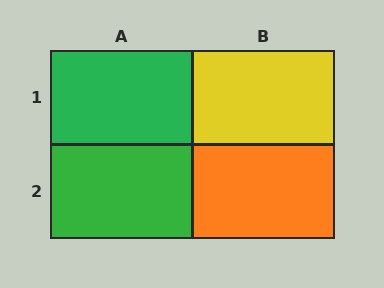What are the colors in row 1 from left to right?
Green, yellow.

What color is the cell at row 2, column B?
Orange.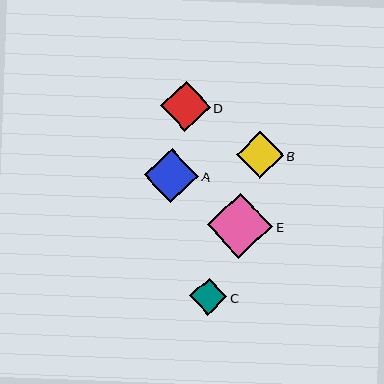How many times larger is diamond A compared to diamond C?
Diamond A is approximately 1.5 times the size of diamond C.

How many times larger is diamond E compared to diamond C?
Diamond E is approximately 1.8 times the size of diamond C.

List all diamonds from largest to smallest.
From largest to smallest: E, A, D, B, C.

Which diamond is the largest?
Diamond E is the largest with a size of approximately 65 pixels.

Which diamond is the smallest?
Diamond C is the smallest with a size of approximately 37 pixels.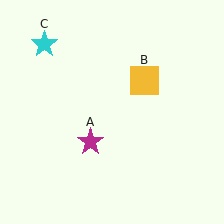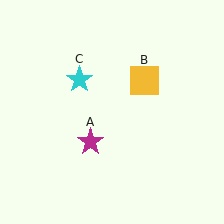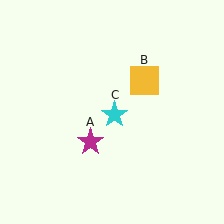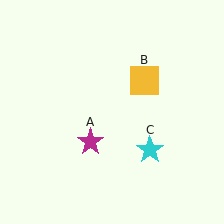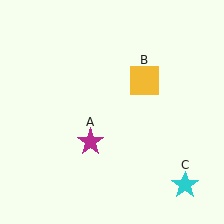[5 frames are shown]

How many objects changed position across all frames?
1 object changed position: cyan star (object C).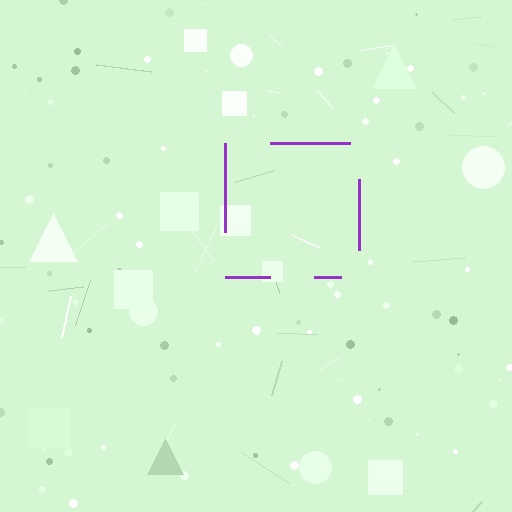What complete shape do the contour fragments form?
The contour fragments form a square.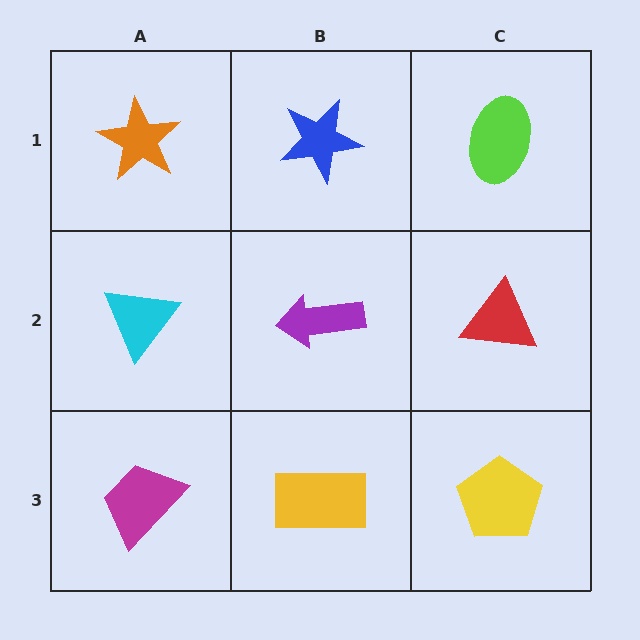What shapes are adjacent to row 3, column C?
A red triangle (row 2, column C), a yellow rectangle (row 3, column B).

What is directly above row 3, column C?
A red triangle.